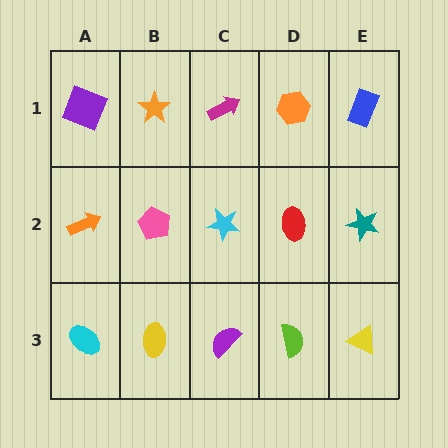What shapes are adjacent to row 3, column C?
A cyan star (row 2, column C), a yellow ellipse (row 3, column B), a lime semicircle (row 3, column D).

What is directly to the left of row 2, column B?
An orange arrow.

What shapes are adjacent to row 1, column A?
An orange arrow (row 2, column A), an orange star (row 1, column B).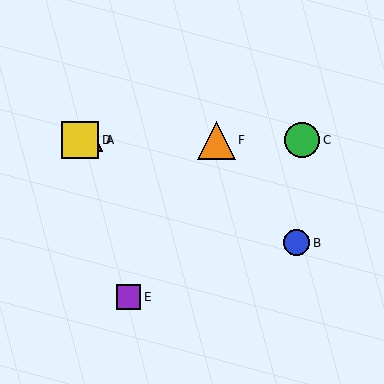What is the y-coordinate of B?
Object B is at y≈243.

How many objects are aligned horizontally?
4 objects (A, C, D, F) are aligned horizontally.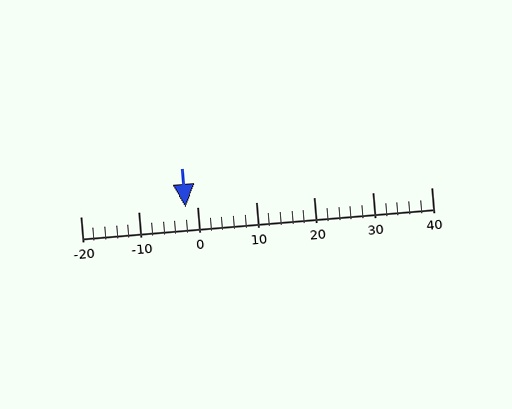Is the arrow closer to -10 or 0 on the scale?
The arrow is closer to 0.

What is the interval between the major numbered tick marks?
The major tick marks are spaced 10 units apart.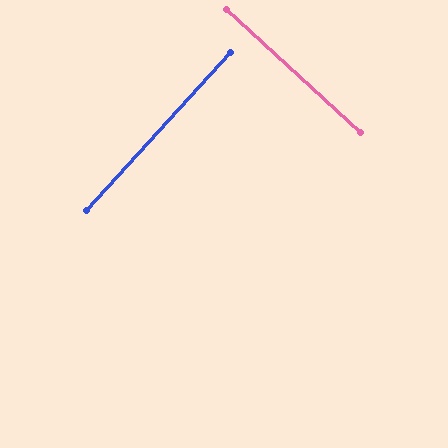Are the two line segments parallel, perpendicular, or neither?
Perpendicular — they meet at approximately 90°.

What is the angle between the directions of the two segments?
Approximately 90 degrees.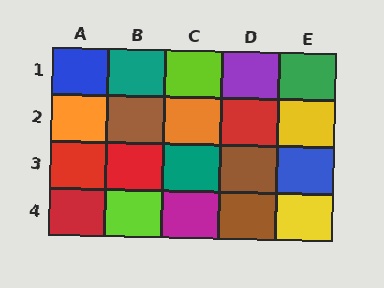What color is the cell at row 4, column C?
Magenta.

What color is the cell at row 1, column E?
Green.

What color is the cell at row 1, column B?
Teal.